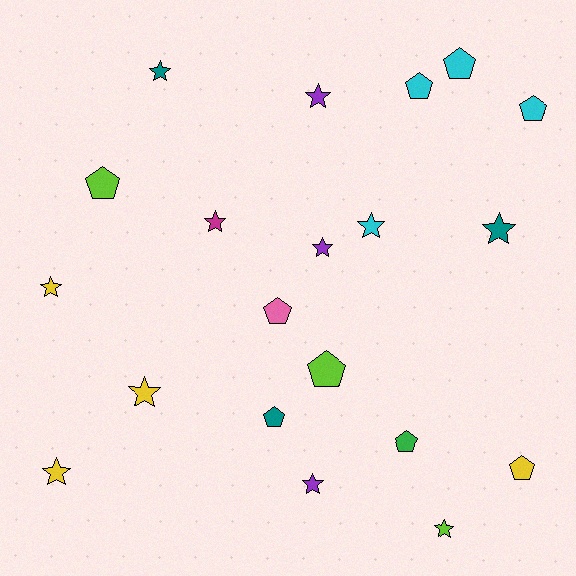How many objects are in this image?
There are 20 objects.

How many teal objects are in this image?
There are 3 teal objects.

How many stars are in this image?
There are 11 stars.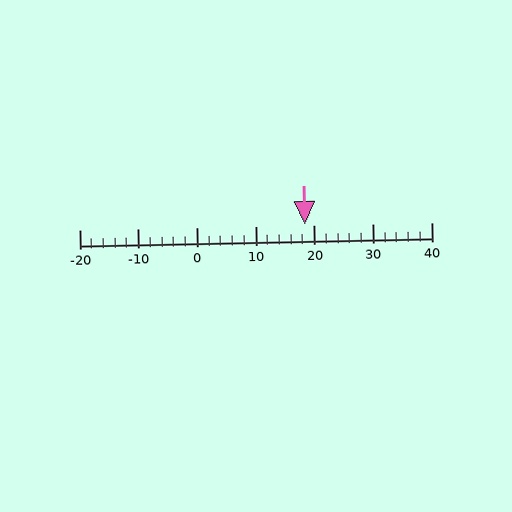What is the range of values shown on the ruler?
The ruler shows values from -20 to 40.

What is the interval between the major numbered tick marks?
The major tick marks are spaced 10 units apart.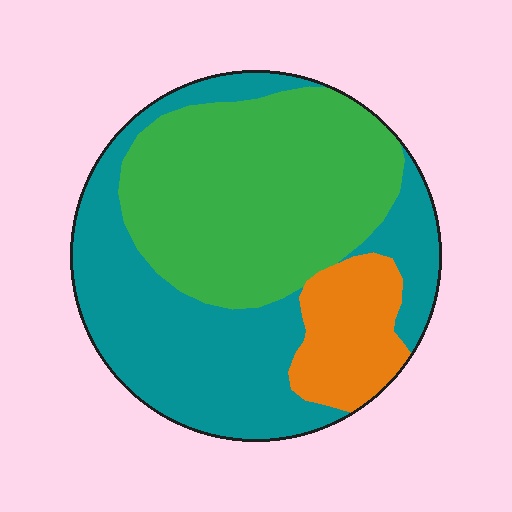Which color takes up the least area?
Orange, at roughly 15%.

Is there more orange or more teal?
Teal.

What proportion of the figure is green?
Green covers around 45% of the figure.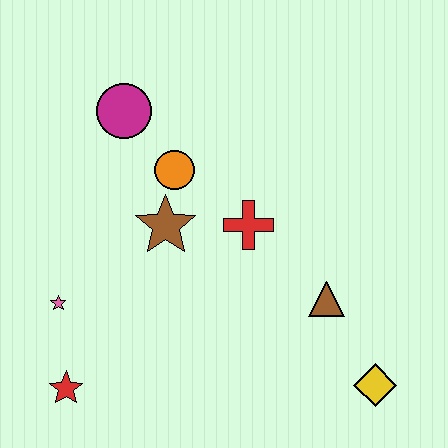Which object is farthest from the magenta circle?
The yellow diamond is farthest from the magenta circle.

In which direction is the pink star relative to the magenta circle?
The pink star is below the magenta circle.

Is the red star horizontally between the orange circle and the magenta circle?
No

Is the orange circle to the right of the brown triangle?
No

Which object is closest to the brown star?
The orange circle is closest to the brown star.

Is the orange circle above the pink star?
Yes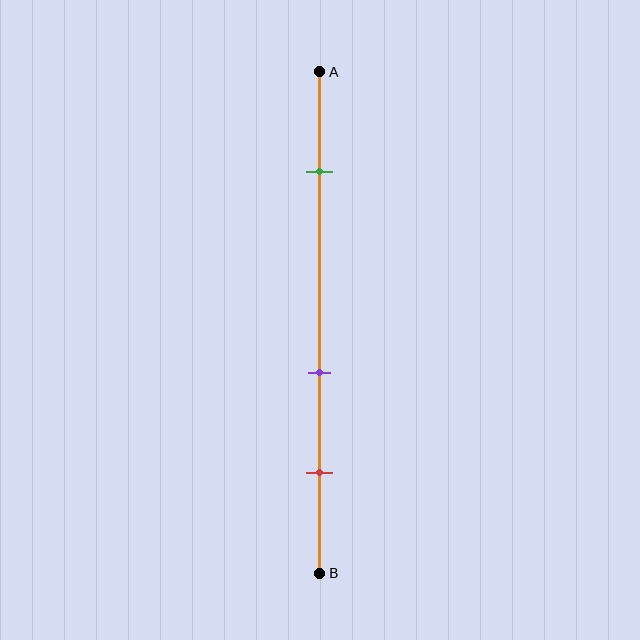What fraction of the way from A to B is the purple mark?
The purple mark is approximately 60% (0.6) of the way from A to B.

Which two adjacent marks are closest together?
The purple and red marks are the closest adjacent pair.